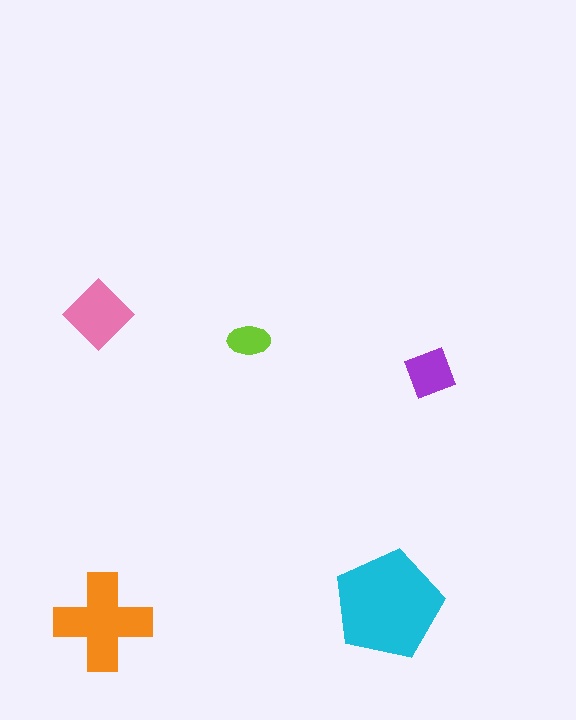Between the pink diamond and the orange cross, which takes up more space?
The orange cross.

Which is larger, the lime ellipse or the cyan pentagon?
The cyan pentagon.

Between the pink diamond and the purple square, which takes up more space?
The pink diamond.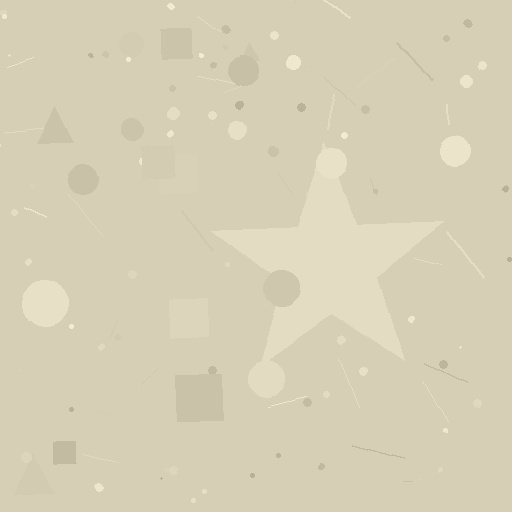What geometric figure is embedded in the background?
A star is embedded in the background.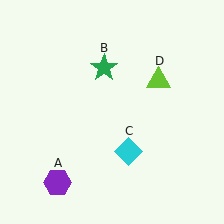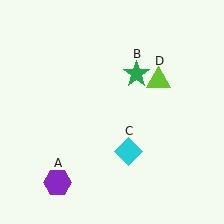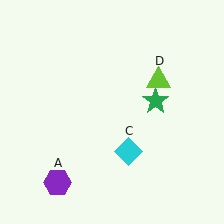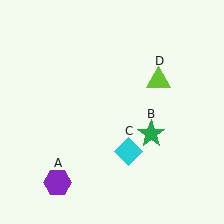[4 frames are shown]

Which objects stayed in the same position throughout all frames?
Purple hexagon (object A) and cyan diamond (object C) and lime triangle (object D) remained stationary.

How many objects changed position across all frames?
1 object changed position: green star (object B).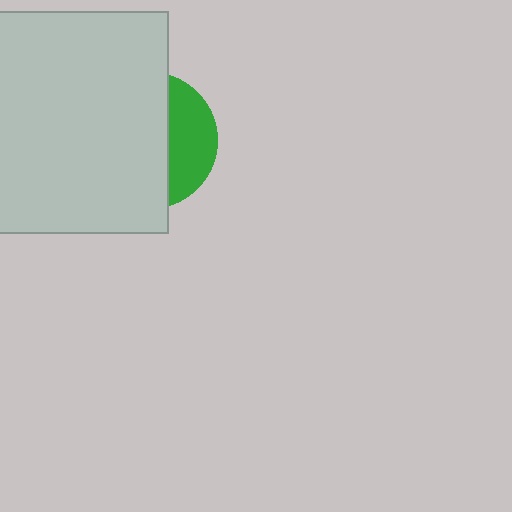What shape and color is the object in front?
The object in front is a light gray square.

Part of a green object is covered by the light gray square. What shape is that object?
It is a circle.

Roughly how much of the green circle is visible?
A small part of it is visible (roughly 32%).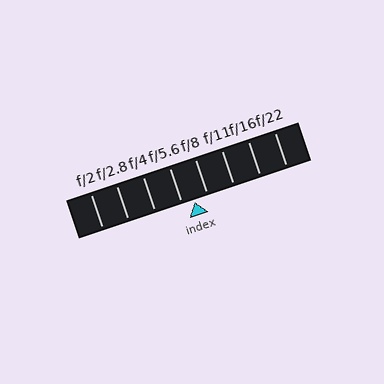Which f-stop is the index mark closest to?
The index mark is closest to f/5.6.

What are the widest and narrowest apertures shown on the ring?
The widest aperture shown is f/2 and the narrowest is f/22.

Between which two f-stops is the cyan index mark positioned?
The index mark is between f/5.6 and f/8.